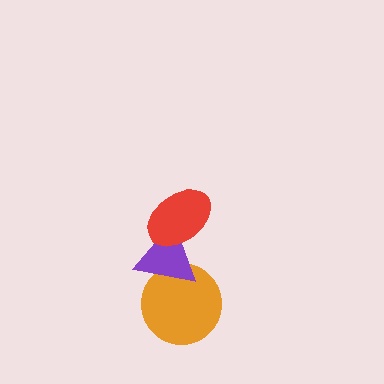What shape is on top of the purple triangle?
The red ellipse is on top of the purple triangle.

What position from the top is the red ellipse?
The red ellipse is 1st from the top.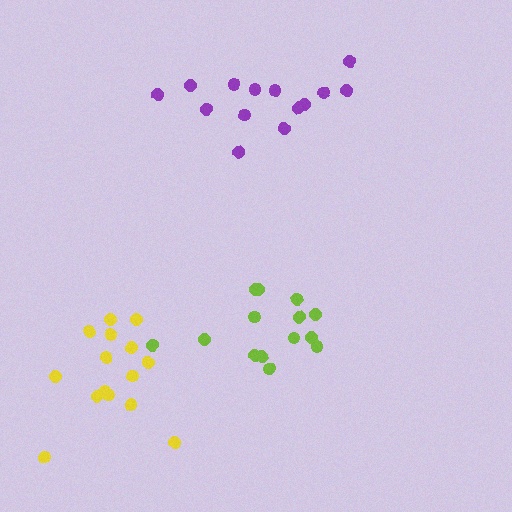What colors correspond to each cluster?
The clusters are colored: purple, lime, yellow.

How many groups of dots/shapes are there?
There are 3 groups.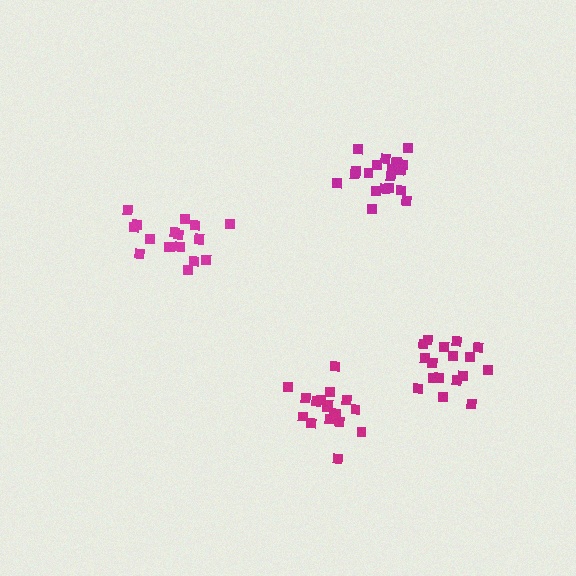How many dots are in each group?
Group 1: 20 dots, Group 2: 18 dots, Group 3: 17 dots, Group 4: 19 dots (74 total).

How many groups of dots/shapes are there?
There are 4 groups.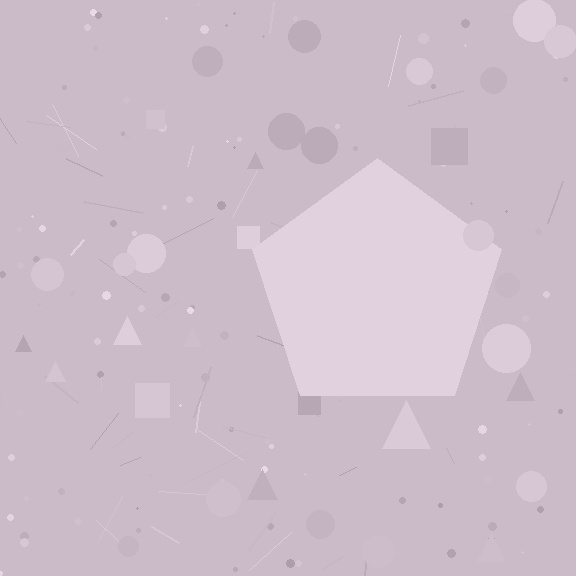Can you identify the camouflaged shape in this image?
The camouflaged shape is a pentagon.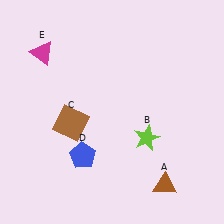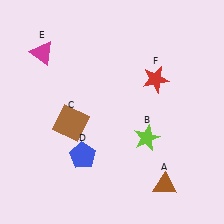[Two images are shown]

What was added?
A red star (F) was added in Image 2.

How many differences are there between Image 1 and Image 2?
There is 1 difference between the two images.